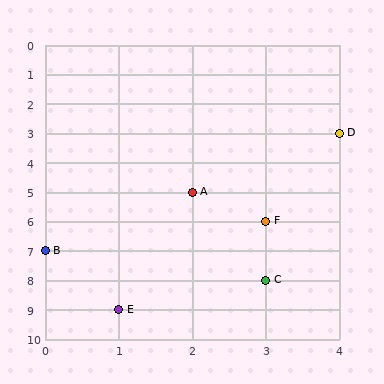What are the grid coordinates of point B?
Point B is at grid coordinates (0, 7).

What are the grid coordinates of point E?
Point E is at grid coordinates (1, 9).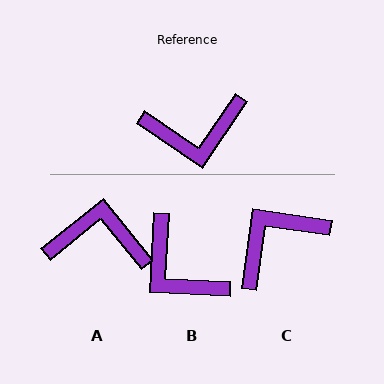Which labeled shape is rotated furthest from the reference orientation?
A, about 163 degrees away.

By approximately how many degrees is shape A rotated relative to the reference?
Approximately 163 degrees counter-clockwise.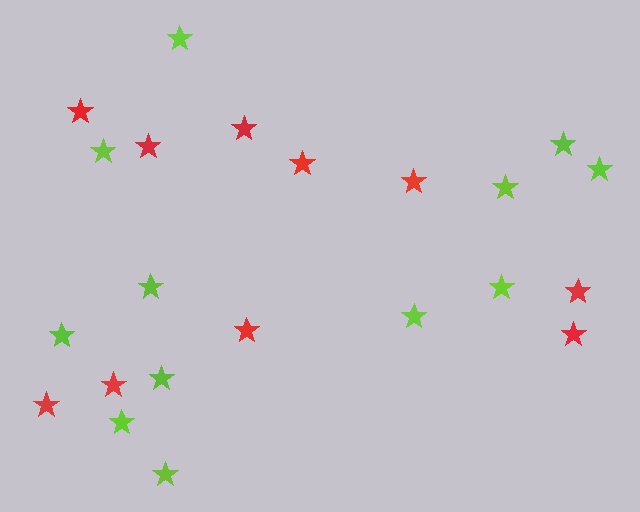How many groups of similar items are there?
There are 2 groups: one group of red stars (10) and one group of lime stars (12).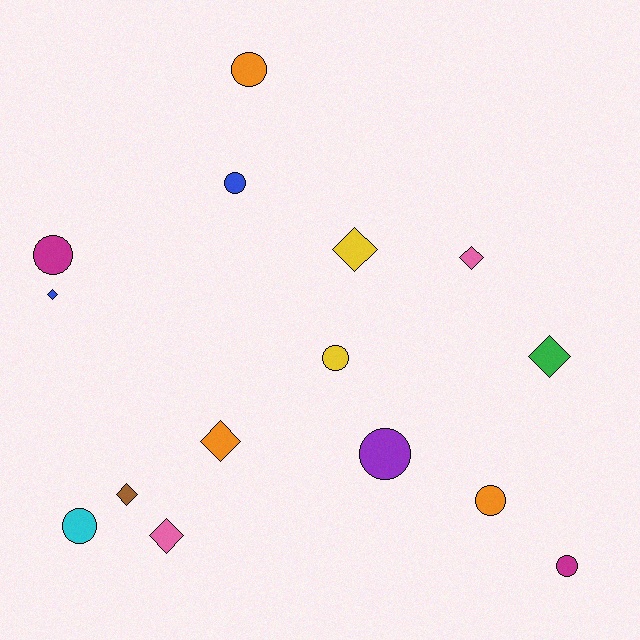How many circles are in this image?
There are 8 circles.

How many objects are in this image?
There are 15 objects.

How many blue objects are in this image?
There are 2 blue objects.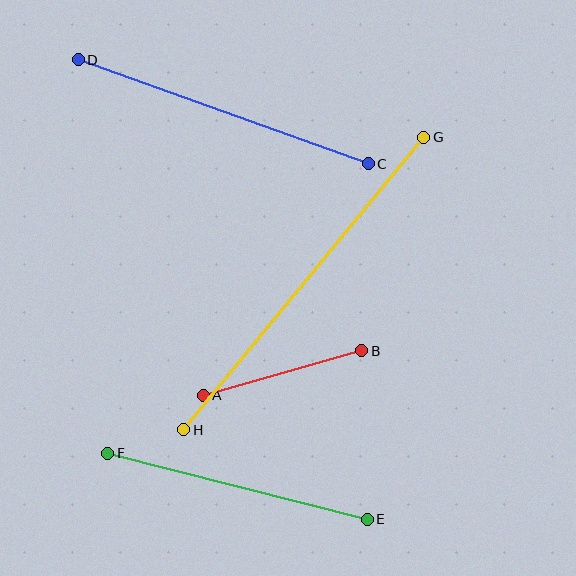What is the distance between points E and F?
The distance is approximately 268 pixels.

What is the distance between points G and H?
The distance is approximately 378 pixels.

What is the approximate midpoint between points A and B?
The midpoint is at approximately (283, 373) pixels.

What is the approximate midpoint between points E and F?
The midpoint is at approximately (237, 486) pixels.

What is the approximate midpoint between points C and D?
The midpoint is at approximately (223, 112) pixels.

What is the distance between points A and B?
The distance is approximately 165 pixels.